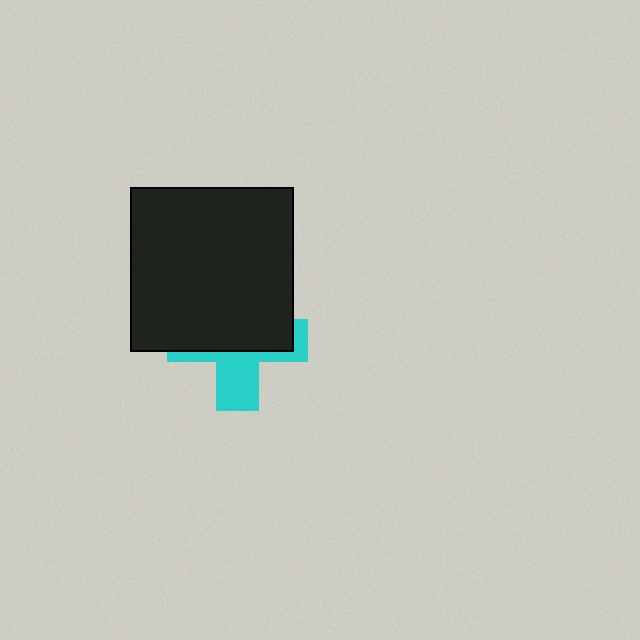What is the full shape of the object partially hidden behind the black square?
The partially hidden object is a cyan cross.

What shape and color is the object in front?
The object in front is a black square.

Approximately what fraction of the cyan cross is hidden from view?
Roughly 61% of the cyan cross is hidden behind the black square.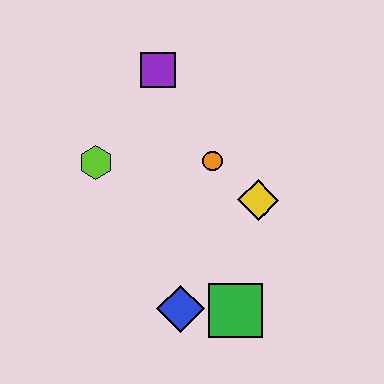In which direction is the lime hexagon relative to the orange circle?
The lime hexagon is to the left of the orange circle.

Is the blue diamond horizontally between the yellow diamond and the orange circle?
No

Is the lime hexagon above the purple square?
No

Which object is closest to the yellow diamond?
The orange circle is closest to the yellow diamond.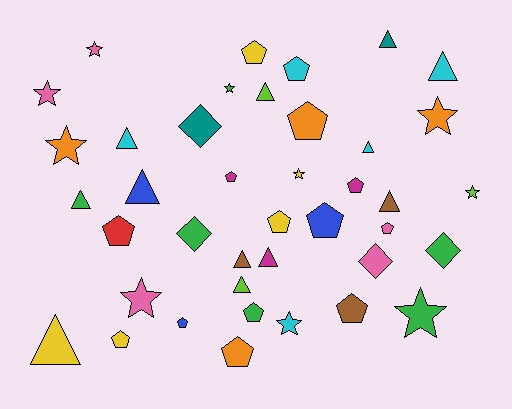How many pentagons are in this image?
There are 14 pentagons.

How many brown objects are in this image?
There are 3 brown objects.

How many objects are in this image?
There are 40 objects.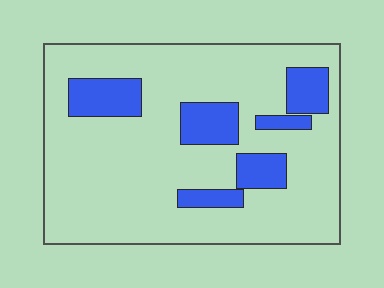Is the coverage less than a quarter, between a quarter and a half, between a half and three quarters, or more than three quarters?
Less than a quarter.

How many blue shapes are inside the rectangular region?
6.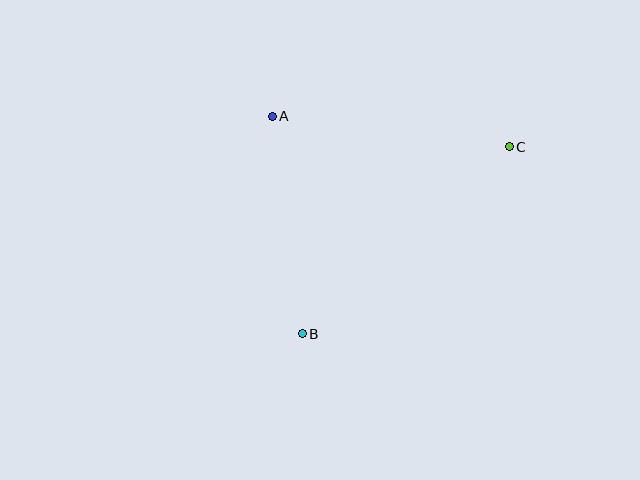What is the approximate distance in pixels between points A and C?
The distance between A and C is approximately 239 pixels.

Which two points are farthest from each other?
Points B and C are farthest from each other.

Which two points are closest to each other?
Points A and B are closest to each other.